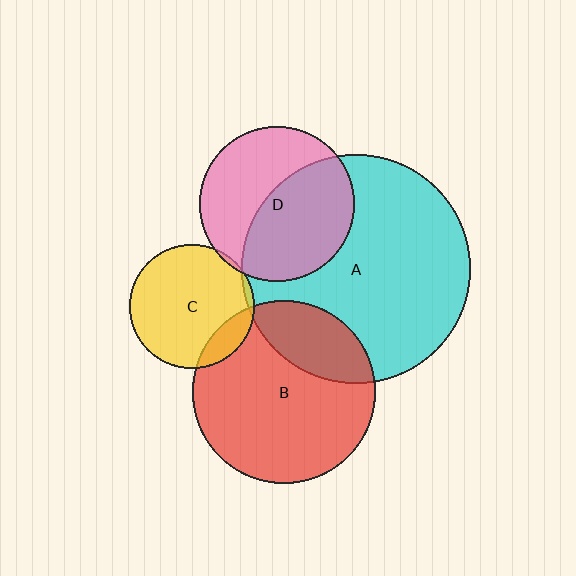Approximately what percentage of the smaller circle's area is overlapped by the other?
Approximately 5%.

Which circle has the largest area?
Circle A (cyan).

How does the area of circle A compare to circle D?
Approximately 2.2 times.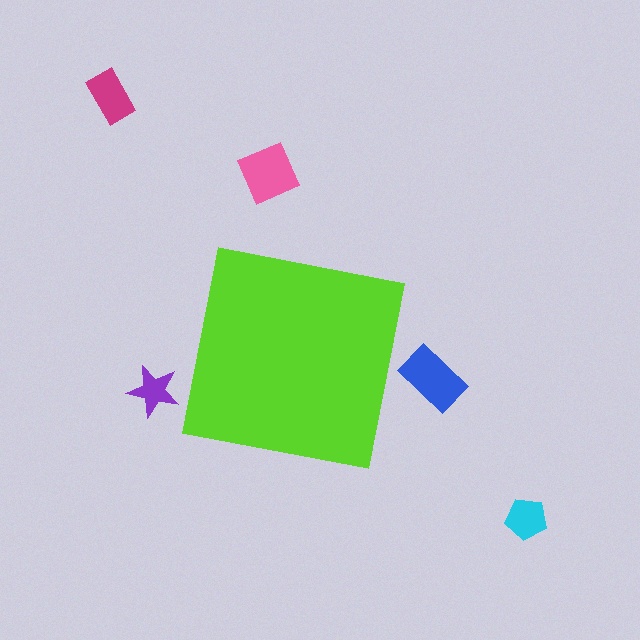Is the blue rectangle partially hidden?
No, the blue rectangle is fully visible.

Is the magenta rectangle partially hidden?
No, the magenta rectangle is fully visible.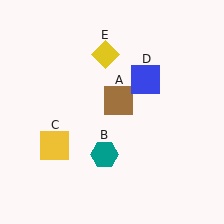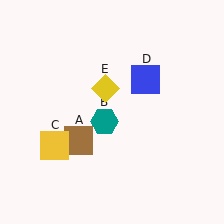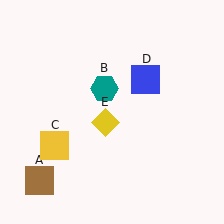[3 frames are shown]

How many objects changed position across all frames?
3 objects changed position: brown square (object A), teal hexagon (object B), yellow diamond (object E).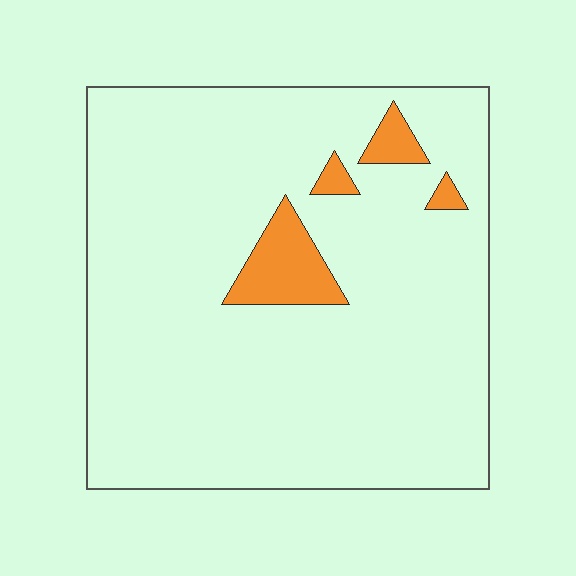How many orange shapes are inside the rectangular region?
4.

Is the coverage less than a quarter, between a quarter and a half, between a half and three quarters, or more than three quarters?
Less than a quarter.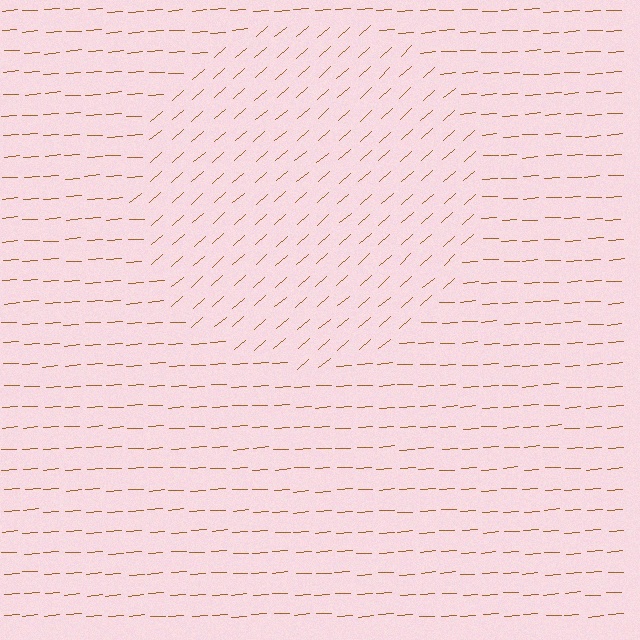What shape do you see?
I see a circle.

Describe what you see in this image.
The image is filled with small brown line segments. A circle region in the image has lines oriented differently from the surrounding lines, creating a visible texture boundary.